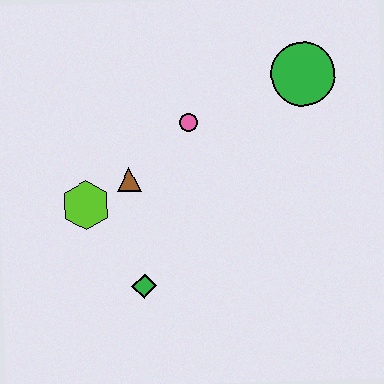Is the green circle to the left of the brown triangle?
No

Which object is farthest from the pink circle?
The green diamond is farthest from the pink circle.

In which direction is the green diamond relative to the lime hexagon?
The green diamond is below the lime hexagon.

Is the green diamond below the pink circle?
Yes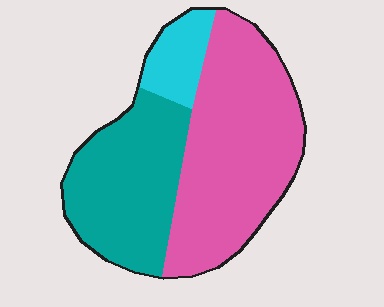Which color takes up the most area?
Pink, at roughly 55%.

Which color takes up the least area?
Cyan, at roughly 10%.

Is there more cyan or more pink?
Pink.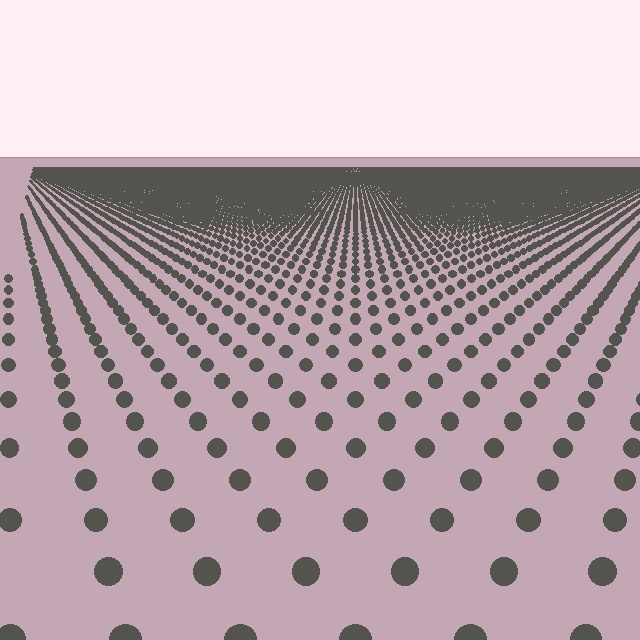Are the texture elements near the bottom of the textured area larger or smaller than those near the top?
Larger. Near the bottom, elements are closer to the viewer and appear at a bigger on-screen size.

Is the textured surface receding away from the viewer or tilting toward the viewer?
The surface is receding away from the viewer. Texture elements get smaller and denser toward the top.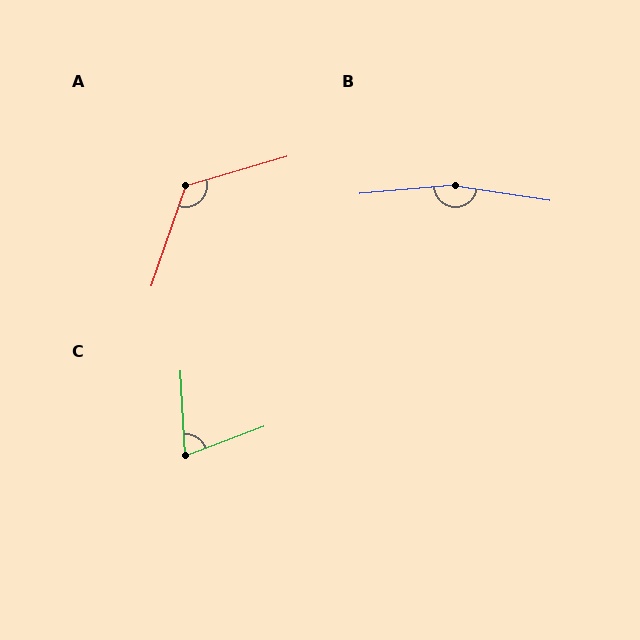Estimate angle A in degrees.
Approximately 125 degrees.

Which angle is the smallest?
C, at approximately 72 degrees.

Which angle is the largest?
B, at approximately 166 degrees.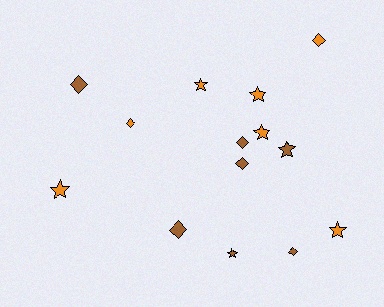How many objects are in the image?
There are 14 objects.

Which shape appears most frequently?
Diamond, with 7 objects.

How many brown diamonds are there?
There are 5 brown diamonds.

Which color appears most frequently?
Orange, with 7 objects.